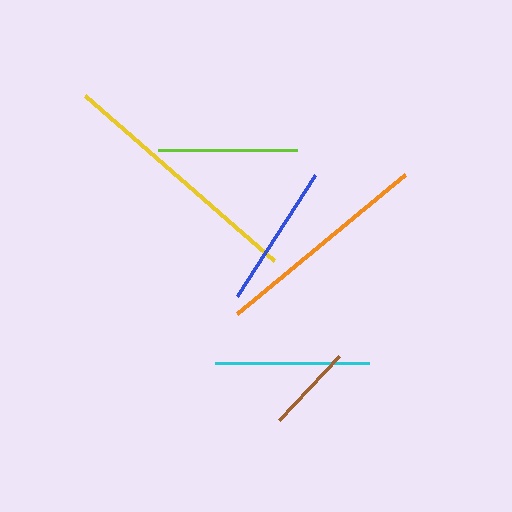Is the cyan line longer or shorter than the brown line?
The cyan line is longer than the brown line.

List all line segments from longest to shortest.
From longest to shortest: yellow, orange, cyan, blue, lime, brown.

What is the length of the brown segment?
The brown segment is approximately 88 pixels long.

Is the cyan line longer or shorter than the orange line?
The orange line is longer than the cyan line.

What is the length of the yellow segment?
The yellow segment is approximately 250 pixels long.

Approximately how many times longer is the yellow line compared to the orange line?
The yellow line is approximately 1.1 times the length of the orange line.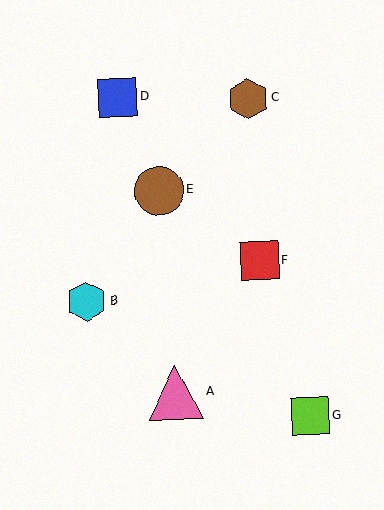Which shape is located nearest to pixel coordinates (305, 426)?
The lime square (labeled G) at (310, 416) is nearest to that location.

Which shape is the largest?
The pink triangle (labeled A) is the largest.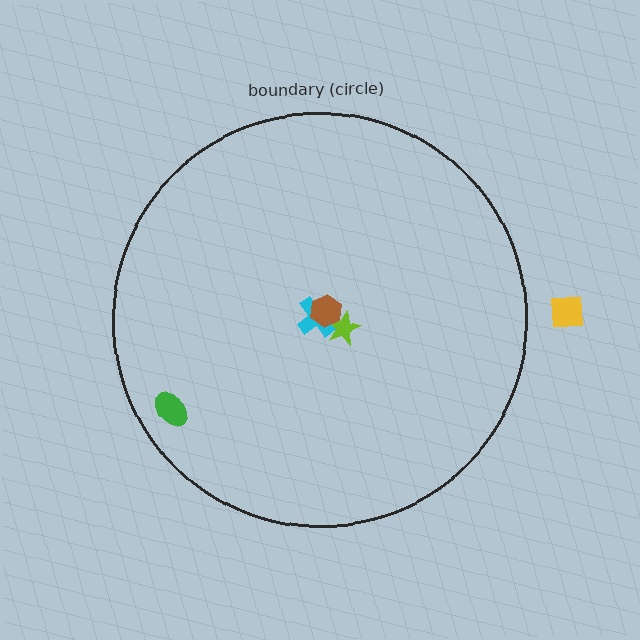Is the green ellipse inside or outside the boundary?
Inside.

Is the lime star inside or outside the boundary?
Inside.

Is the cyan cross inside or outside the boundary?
Inside.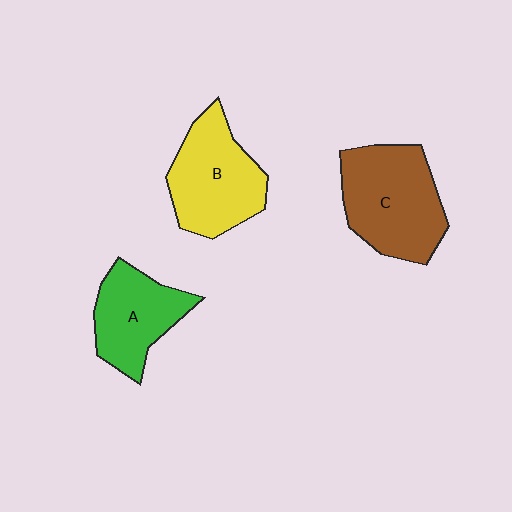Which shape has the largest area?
Shape C (brown).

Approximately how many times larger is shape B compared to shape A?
Approximately 1.2 times.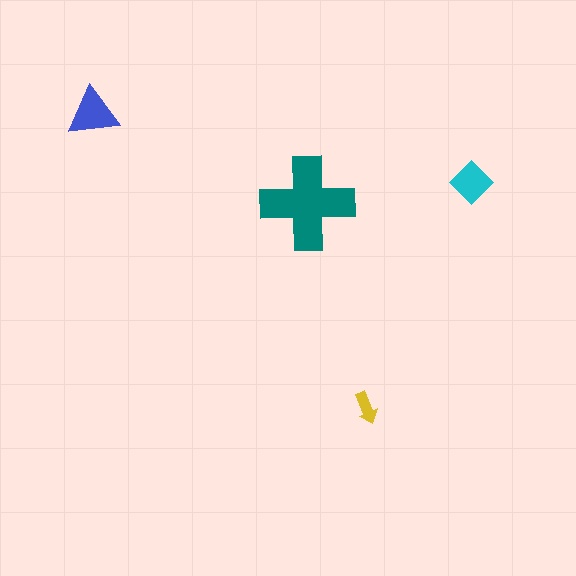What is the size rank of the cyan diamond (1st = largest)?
3rd.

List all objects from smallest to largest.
The yellow arrow, the cyan diamond, the blue triangle, the teal cross.